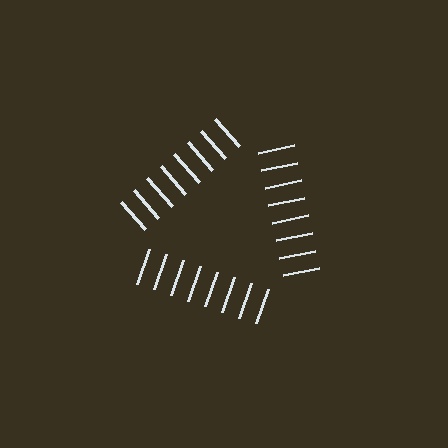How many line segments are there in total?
24 — 8 along each of the 3 edges.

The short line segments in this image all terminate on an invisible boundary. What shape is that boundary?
An illusory triangle — the line segments terminate on its edges but no continuous stroke is drawn.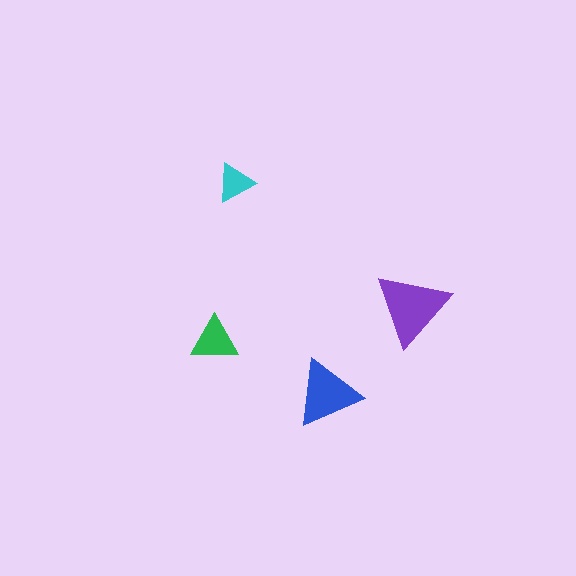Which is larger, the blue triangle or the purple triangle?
The purple one.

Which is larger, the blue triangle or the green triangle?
The blue one.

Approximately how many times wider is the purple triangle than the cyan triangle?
About 2 times wider.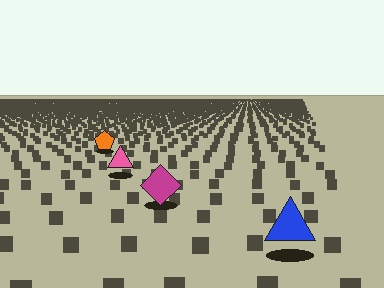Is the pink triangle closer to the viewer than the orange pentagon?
Yes. The pink triangle is closer — you can tell from the texture gradient: the ground texture is coarser near it.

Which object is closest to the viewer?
The blue triangle is closest. The texture marks near it are larger and more spread out.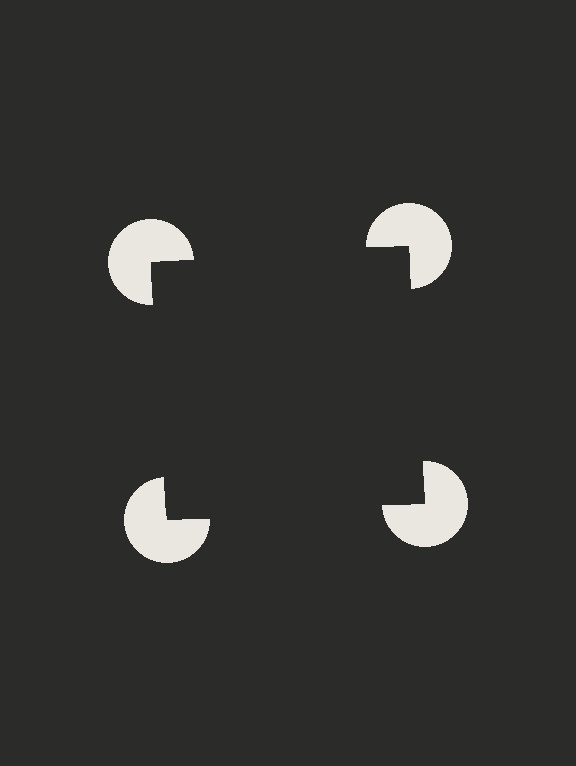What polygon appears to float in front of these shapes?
An illusory square — its edges are inferred from the aligned wedge cuts in the pac-man discs, not physically drawn.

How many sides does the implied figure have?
4 sides.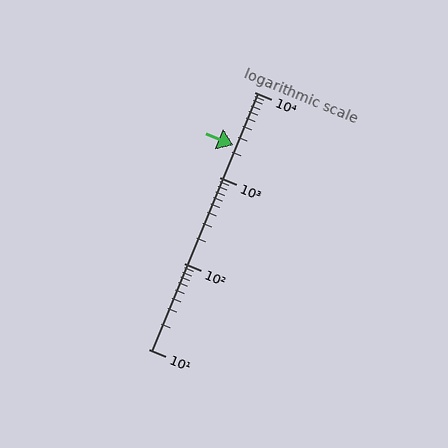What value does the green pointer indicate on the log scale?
The pointer indicates approximately 2400.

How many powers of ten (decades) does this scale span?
The scale spans 3 decades, from 10 to 10000.